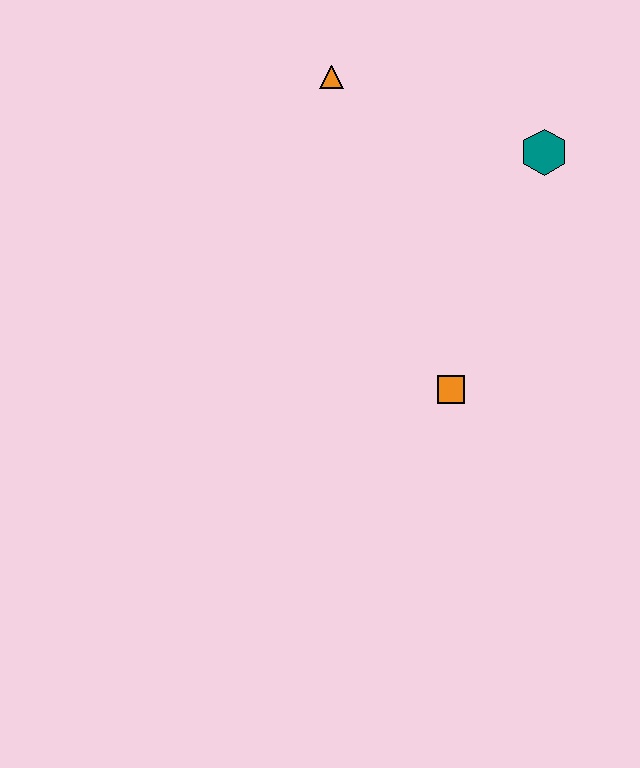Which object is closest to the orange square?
The teal hexagon is closest to the orange square.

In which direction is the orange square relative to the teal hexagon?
The orange square is below the teal hexagon.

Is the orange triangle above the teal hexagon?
Yes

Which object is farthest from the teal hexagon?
The orange square is farthest from the teal hexagon.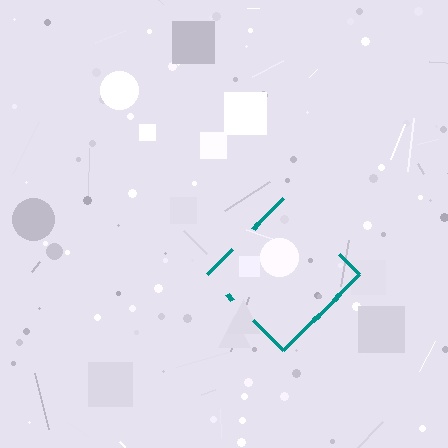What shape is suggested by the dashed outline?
The dashed outline suggests a diamond.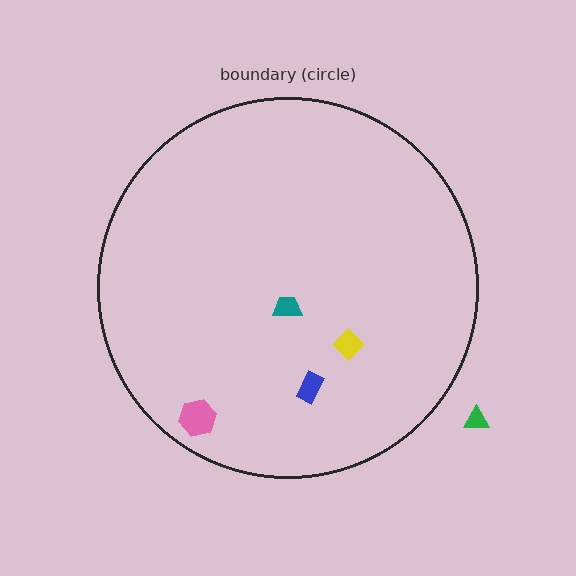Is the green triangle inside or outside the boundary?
Outside.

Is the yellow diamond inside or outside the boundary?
Inside.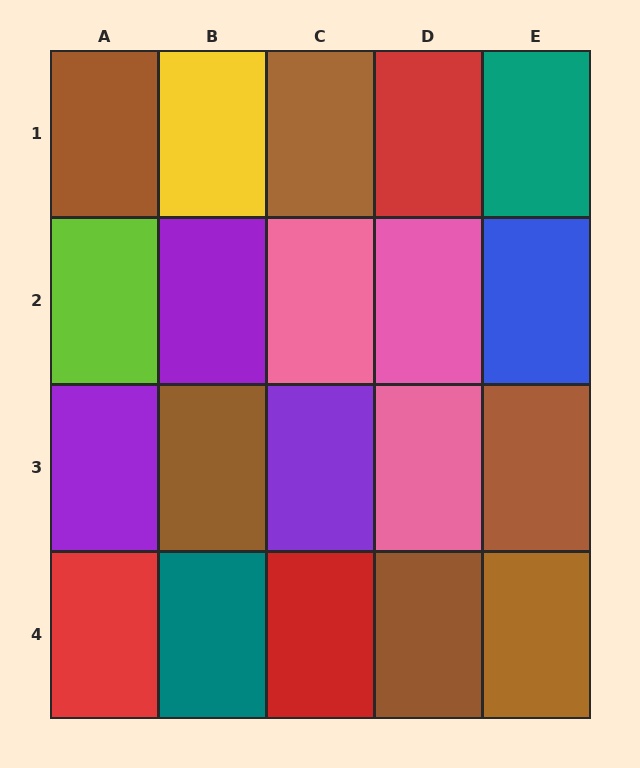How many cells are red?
3 cells are red.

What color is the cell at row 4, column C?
Red.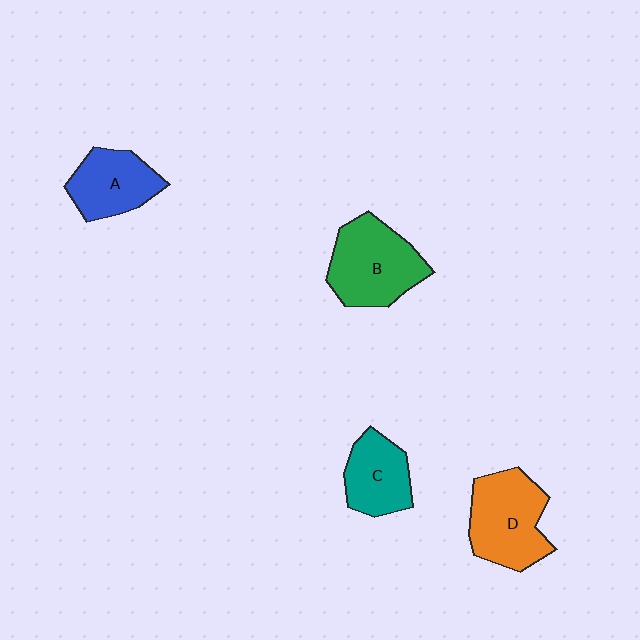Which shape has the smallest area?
Shape C (teal).